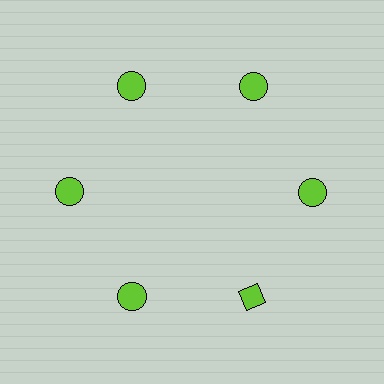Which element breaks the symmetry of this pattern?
The lime diamond at roughly the 5 o'clock position breaks the symmetry. All other shapes are lime circles.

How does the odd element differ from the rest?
It has a different shape: diamond instead of circle.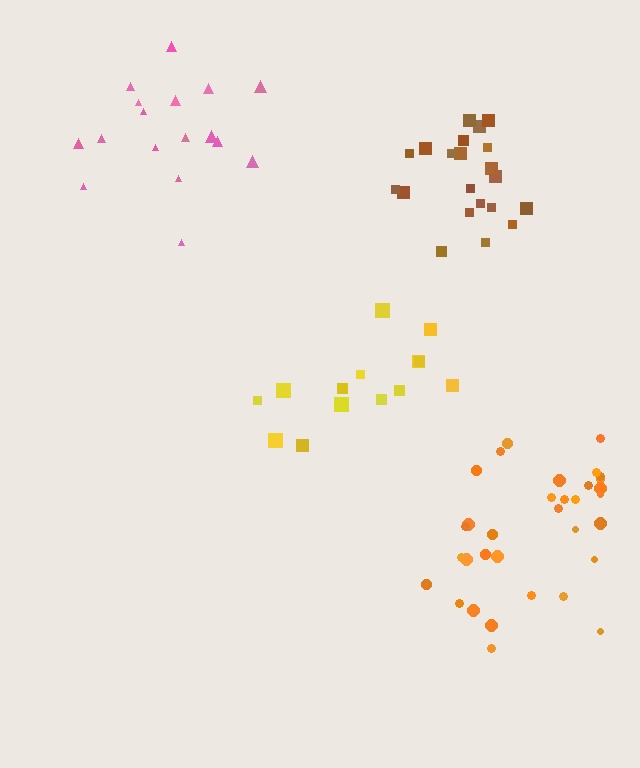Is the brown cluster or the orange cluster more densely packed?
Brown.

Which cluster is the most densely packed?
Brown.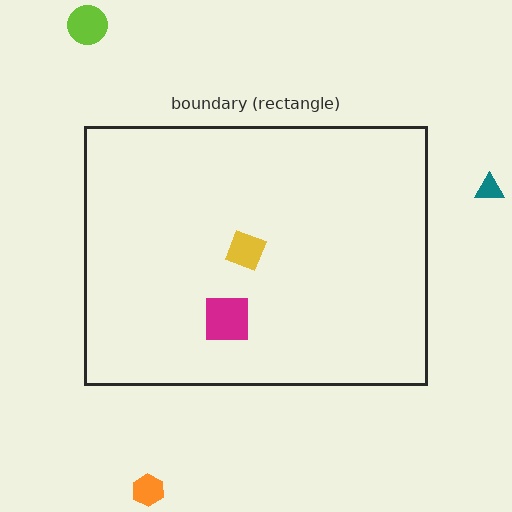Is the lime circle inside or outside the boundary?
Outside.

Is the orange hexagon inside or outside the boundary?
Outside.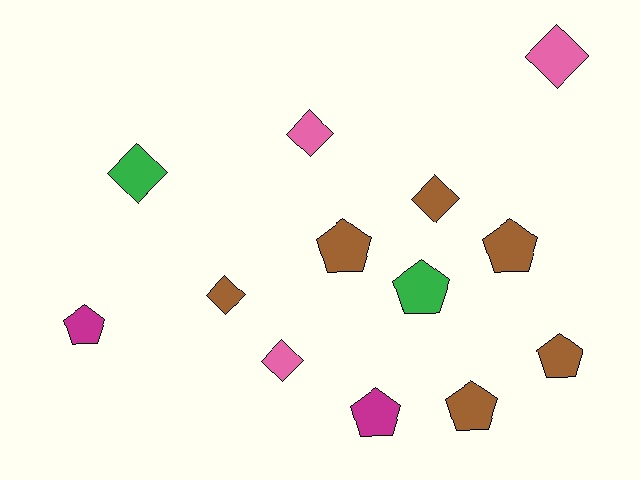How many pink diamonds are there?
There are 3 pink diamonds.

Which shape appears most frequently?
Pentagon, with 7 objects.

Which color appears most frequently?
Brown, with 6 objects.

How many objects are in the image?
There are 13 objects.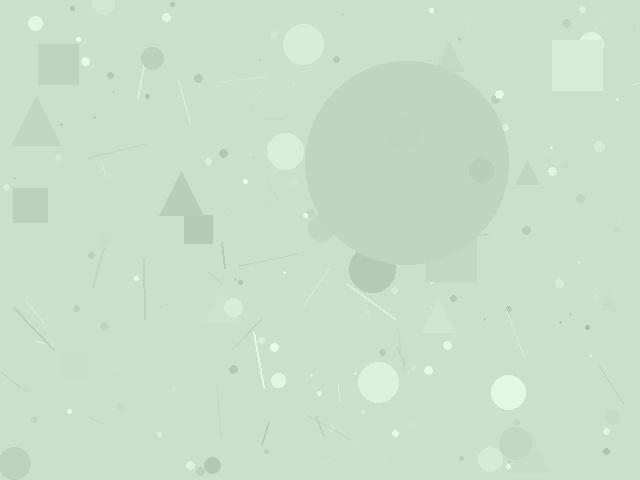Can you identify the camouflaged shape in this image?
The camouflaged shape is a circle.